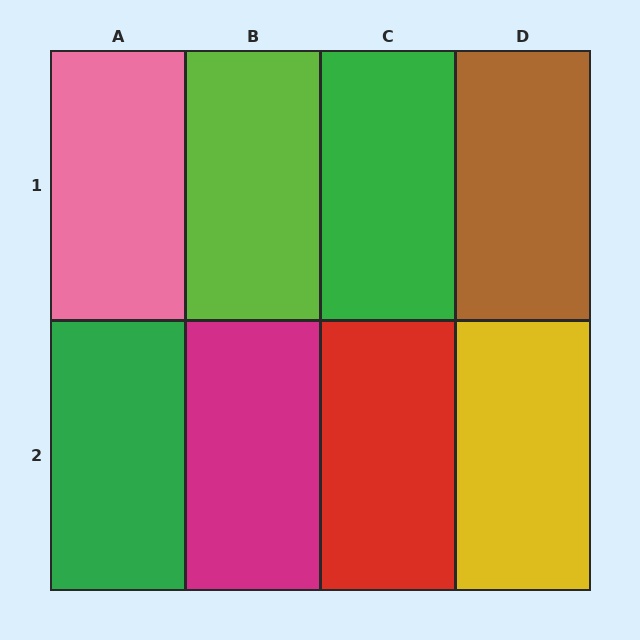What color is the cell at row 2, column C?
Red.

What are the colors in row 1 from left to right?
Pink, lime, green, brown.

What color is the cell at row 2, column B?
Magenta.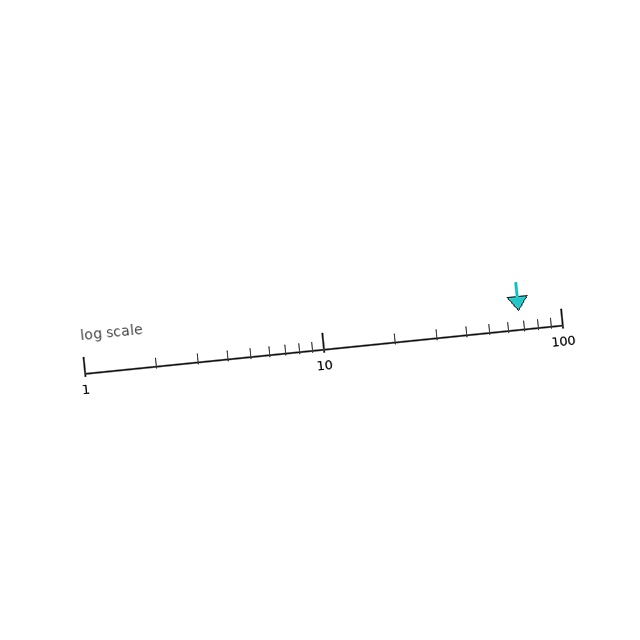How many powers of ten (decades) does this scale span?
The scale spans 2 decades, from 1 to 100.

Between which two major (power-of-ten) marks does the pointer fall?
The pointer is between 10 and 100.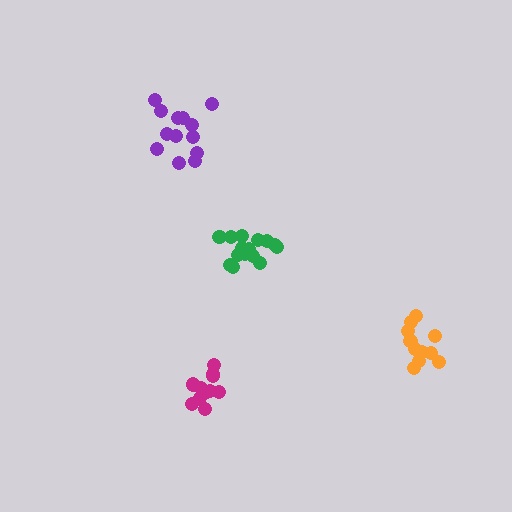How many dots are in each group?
Group 1: 13 dots, Group 2: 15 dots, Group 3: 11 dots, Group 4: 11 dots (50 total).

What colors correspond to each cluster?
The clusters are colored: purple, green, magenta, orange.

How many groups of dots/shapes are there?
There are 4 groups.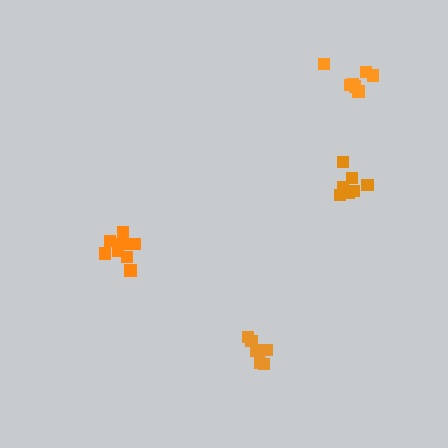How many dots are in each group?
Group 1: 7 dots, Group 2: 8 dots, Group 3: 7 dots, Group 4: 8 dots (30 total).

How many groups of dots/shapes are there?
There are 4 groups.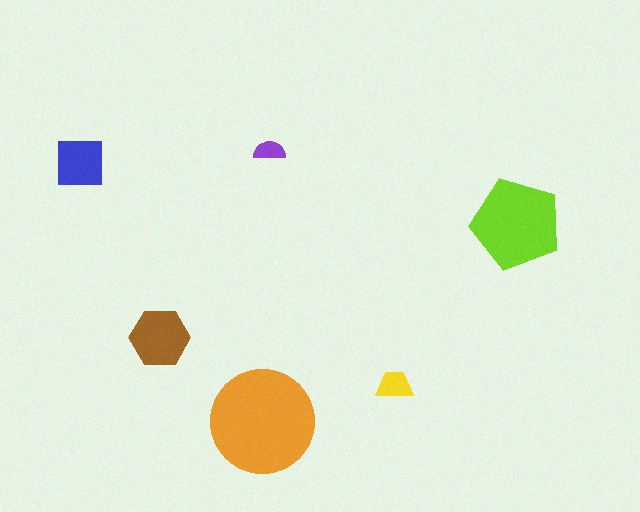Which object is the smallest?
The purple semicircle.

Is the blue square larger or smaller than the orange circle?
Smaller.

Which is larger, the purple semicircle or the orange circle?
The orange circle.